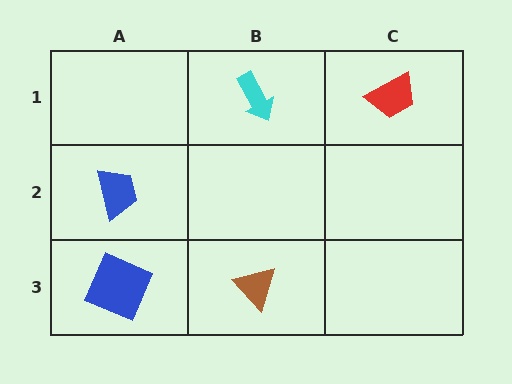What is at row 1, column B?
A cyan arrow.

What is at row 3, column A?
A blue square.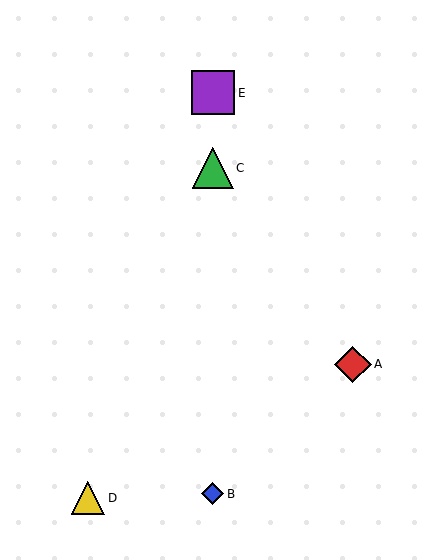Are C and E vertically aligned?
Yes, both are at x≈213.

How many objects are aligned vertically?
3 objects (B, C, E) are aligned vertically.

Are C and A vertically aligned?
No, C is at x≈213 and A is at x≈353.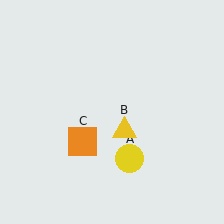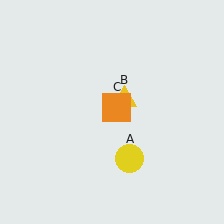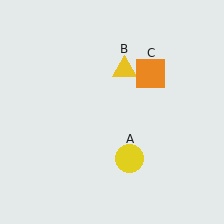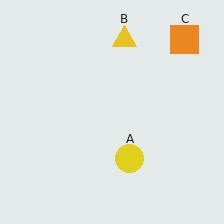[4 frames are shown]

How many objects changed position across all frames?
2 objects changed position: yellow triangle (object B), orange square (object C).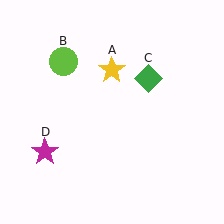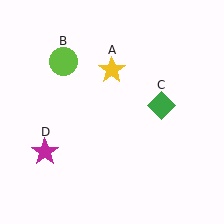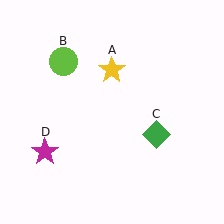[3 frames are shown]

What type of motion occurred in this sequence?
The green diamond (object C) rotated clockwise around the center of the scene.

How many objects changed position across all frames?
1 object changed position: green diamond (object C).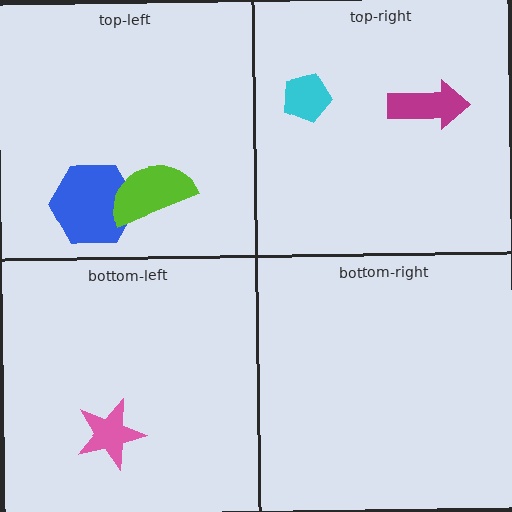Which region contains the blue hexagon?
The top-left region.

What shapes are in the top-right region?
The cyan pentagon, the magenta arrow.